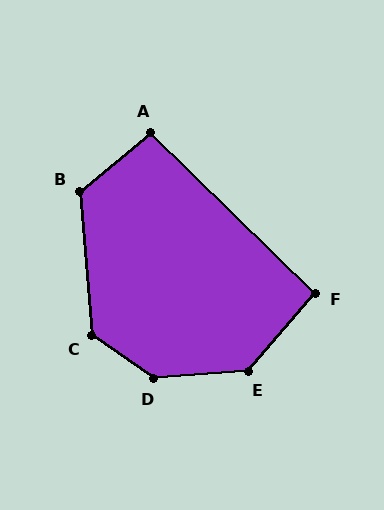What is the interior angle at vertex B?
Approximately 125 degrees (obtuse).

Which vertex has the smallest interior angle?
F, at approximately 94 degrees.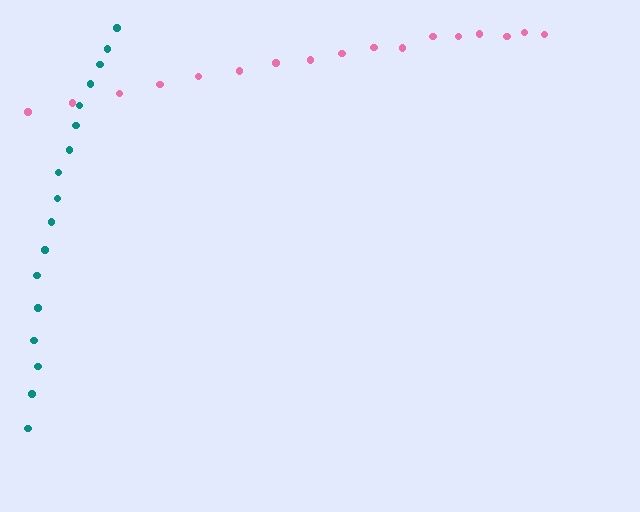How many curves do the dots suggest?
There are 2 distinct paths.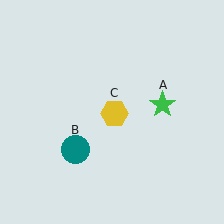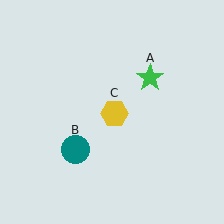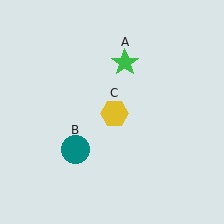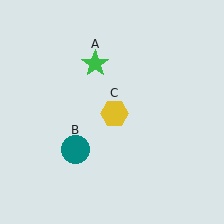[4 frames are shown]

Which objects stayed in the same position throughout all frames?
Teal circle (object B) and yellow hexagon (object C) remained stationary.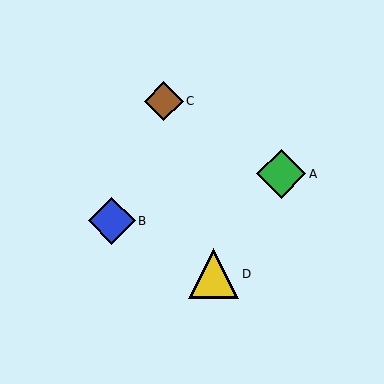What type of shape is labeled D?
Shape D is a yellow triangle.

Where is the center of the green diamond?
The center of the green diamond is at (281, 174).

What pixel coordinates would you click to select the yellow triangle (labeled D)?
Click at (214, 274) to select the yellow triangle D.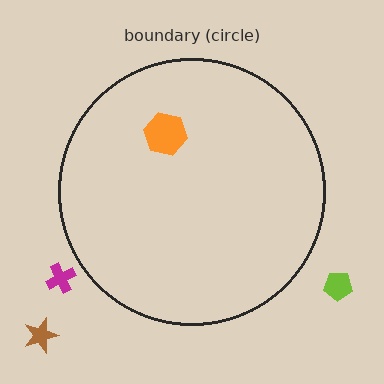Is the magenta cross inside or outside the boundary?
Outside.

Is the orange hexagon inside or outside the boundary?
Inside.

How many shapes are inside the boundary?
1 inside, 3 outside.